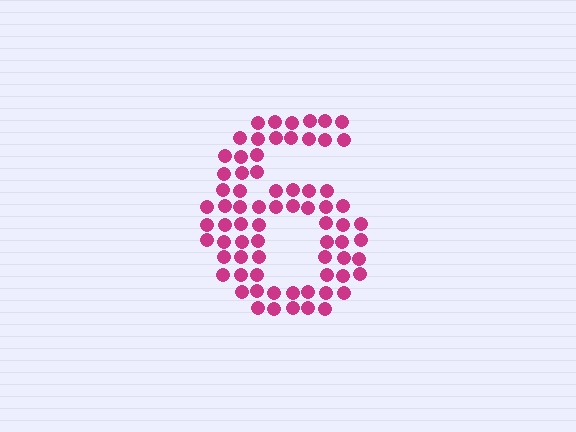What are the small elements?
The small elements are circles.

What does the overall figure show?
The overall figure shows the digit 6.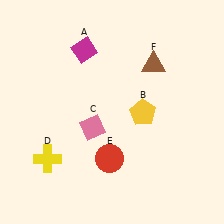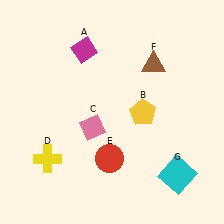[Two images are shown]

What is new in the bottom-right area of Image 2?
A cyan square (G) was added in the bottom-right area of Image 2.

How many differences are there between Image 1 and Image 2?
There is 1 difference between the two images.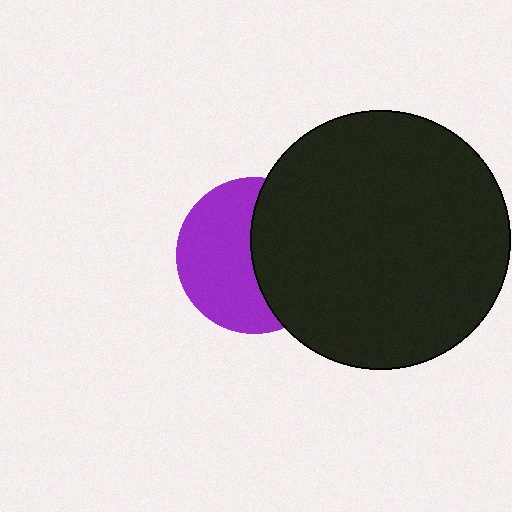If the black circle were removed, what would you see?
You would see the complete purple circle.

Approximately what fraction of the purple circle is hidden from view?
Roughly 46% of the purple circle is hidden behind the black circle.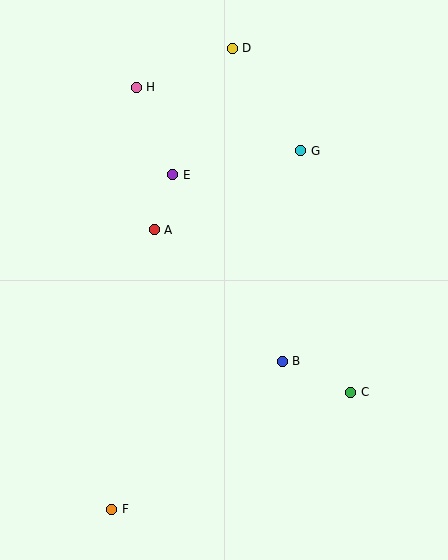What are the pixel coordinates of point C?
Point C is at (351, 392).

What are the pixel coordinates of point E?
Point E is at (173, 175).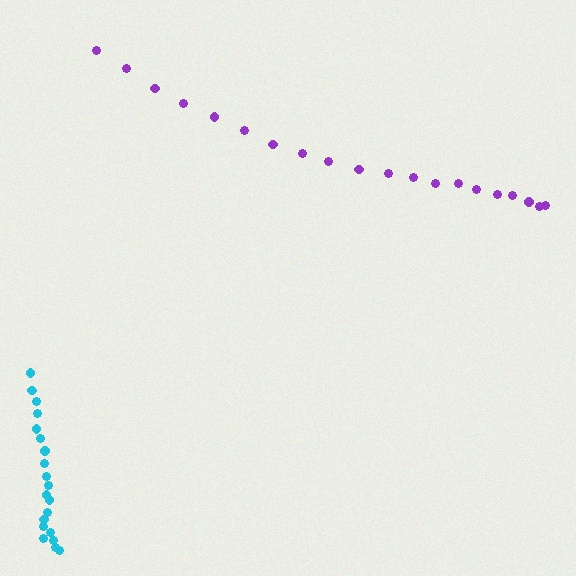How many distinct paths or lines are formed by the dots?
There are 2 distinct paths.